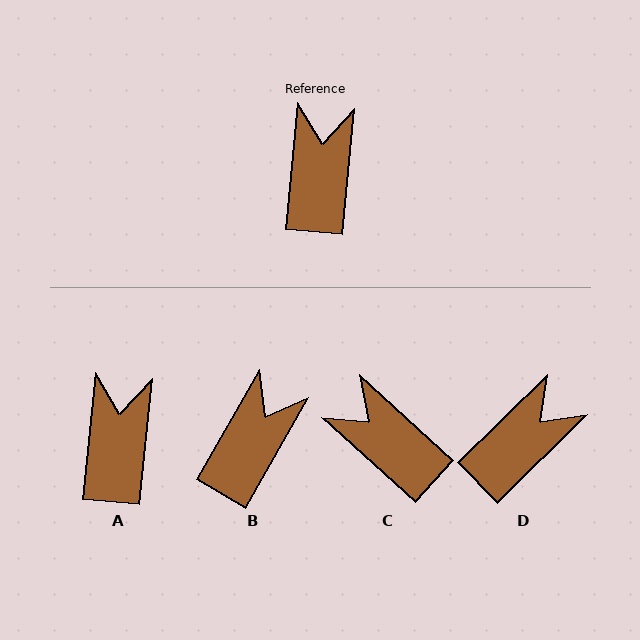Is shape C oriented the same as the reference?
No, it is off by about 53 degrees.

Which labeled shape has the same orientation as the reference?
A.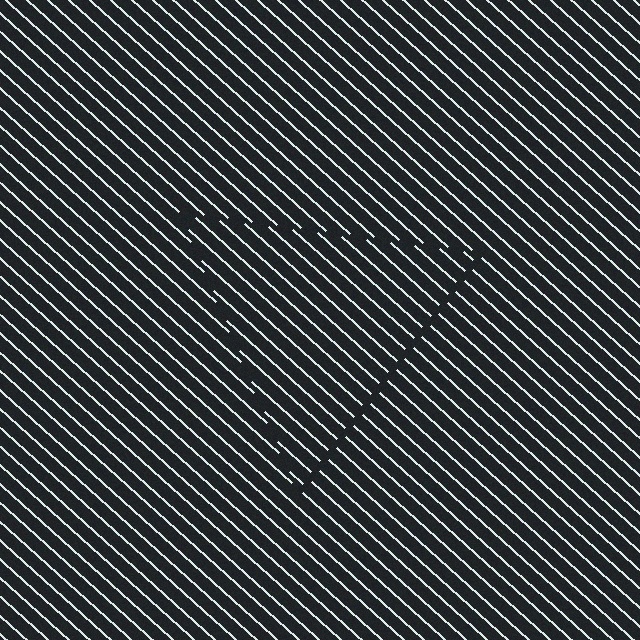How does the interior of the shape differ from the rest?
The interior of the shape contains the same grating, shifted by half a period — the contour is defined by the phase discontinuity where line-ends from the inner and outer gratings abut.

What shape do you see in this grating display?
An illusory triangle. The interior of the shape contains the same grating, shifted by half a period — the contour is defined by the phase discontinuity where line-ends from the inner and outer gratings abut.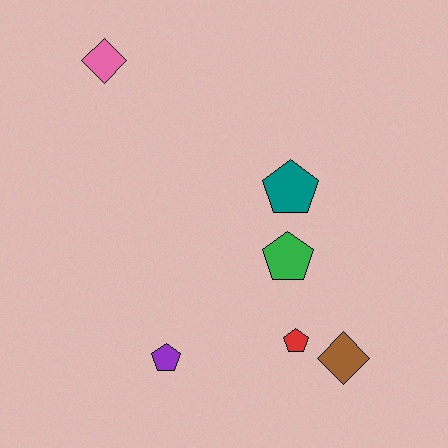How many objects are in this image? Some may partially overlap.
There are 6 objects.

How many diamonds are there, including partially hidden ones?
There are 2 diamonds.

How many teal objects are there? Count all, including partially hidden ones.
There is 1 teal object.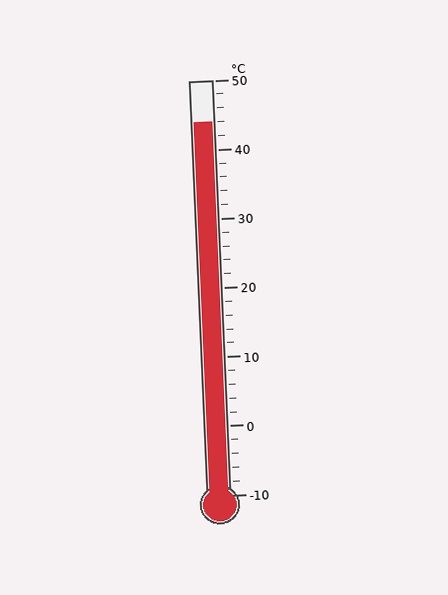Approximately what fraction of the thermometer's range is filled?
The thermometer is filled to approximately 90% of its range.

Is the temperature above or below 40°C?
The temperature is above 40°C.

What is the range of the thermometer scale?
The thermometer scale ranges from -10°C to 50°C.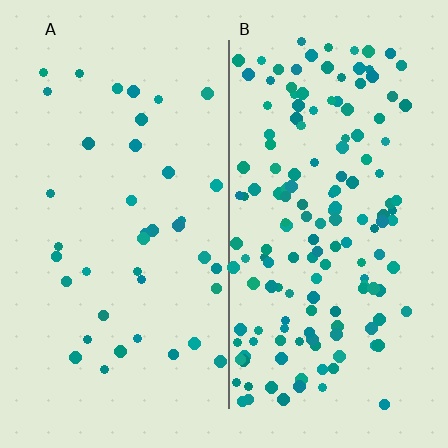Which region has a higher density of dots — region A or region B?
B (the right).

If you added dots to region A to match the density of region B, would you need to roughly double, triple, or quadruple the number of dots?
Approximately quadruple.